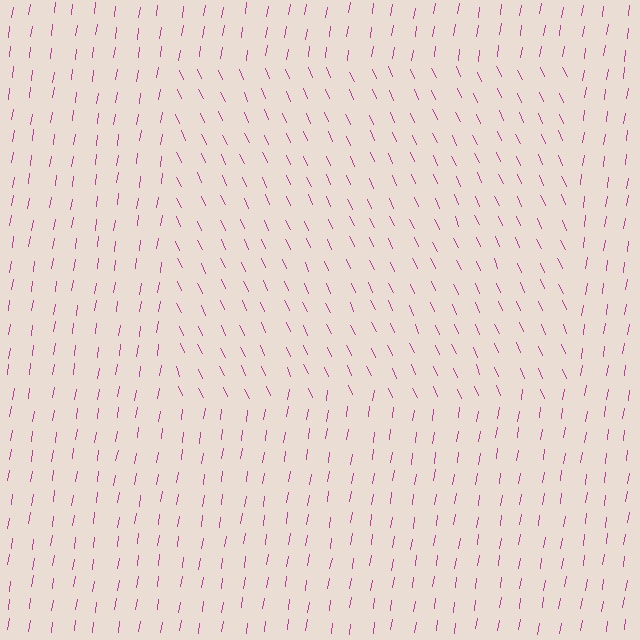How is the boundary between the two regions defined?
The boundary is defined purely by a change in line orientation (approximately 33 degrees difference). All lines are the same color and thickness.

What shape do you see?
I see a rectangle.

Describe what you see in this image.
The image is filled with small magenta line segments. A rectangle region in the image has lines oriented differently from the surrounding lines, creating a visible texture boundary.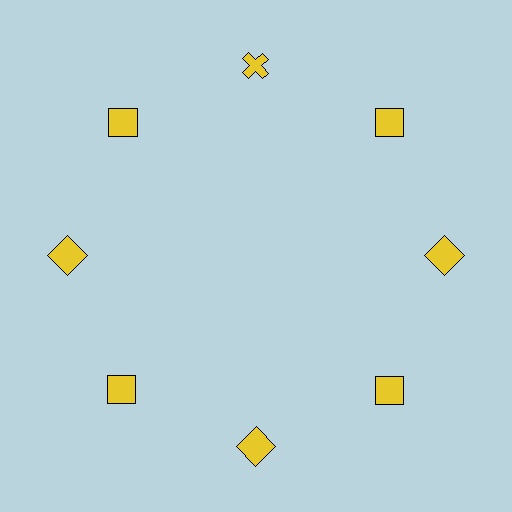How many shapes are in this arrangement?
There are 8 shapes arranged in a ring pattern.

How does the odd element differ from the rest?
It has a different shape: cross instead of square.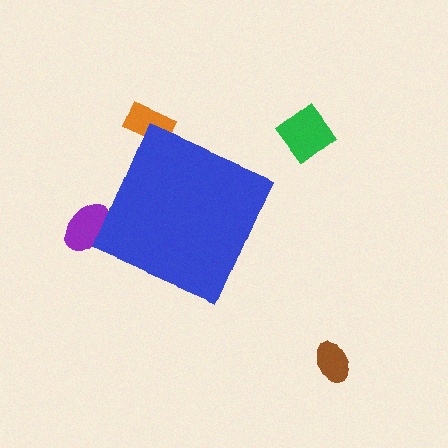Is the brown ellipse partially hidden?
No, the brown ellipse is fully visible.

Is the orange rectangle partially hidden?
Yes, the orange rectangle is partially hidden behind the blue diamond.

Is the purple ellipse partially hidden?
Yes, the purple ellipse is partially hidden behind the blue diamond.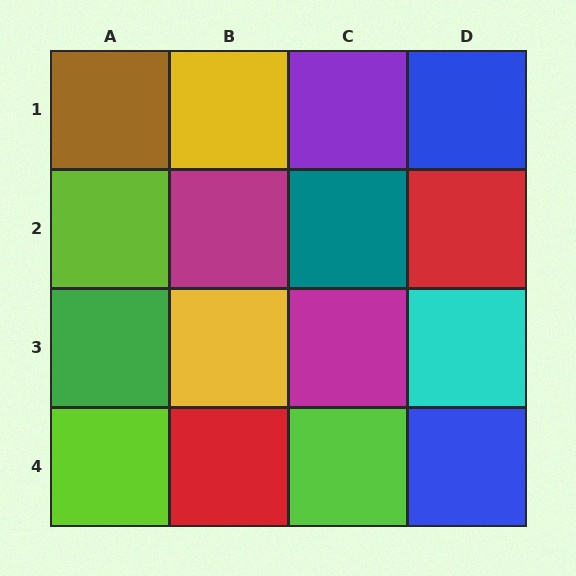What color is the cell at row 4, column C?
Lime.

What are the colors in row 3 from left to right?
Green, yellow, magenta, cyan.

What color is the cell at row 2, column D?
Red.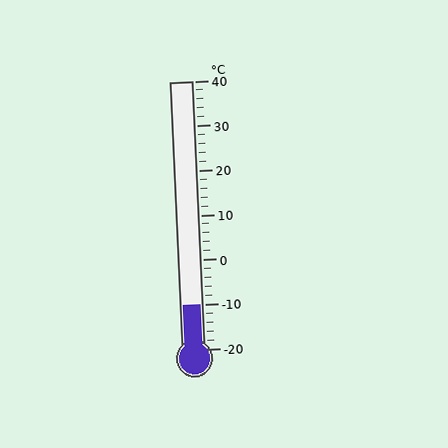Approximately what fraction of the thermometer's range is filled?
The thermometer is filled to approximately 15% of its range.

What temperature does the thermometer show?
The thermometer shows approximately -10°C.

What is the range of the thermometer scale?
The thermometer scale ranges from -20°C to 40°C.